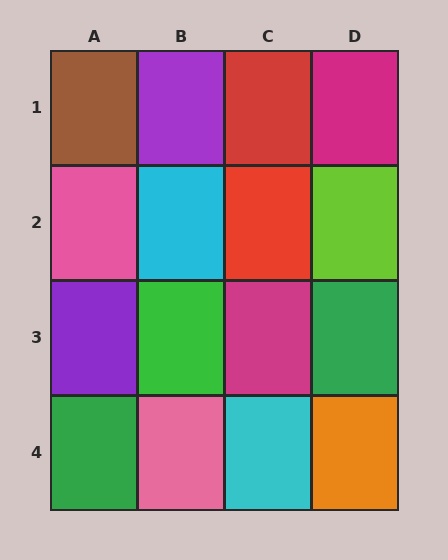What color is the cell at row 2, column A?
Pink.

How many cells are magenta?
2 cells are magenta.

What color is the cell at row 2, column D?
Lime.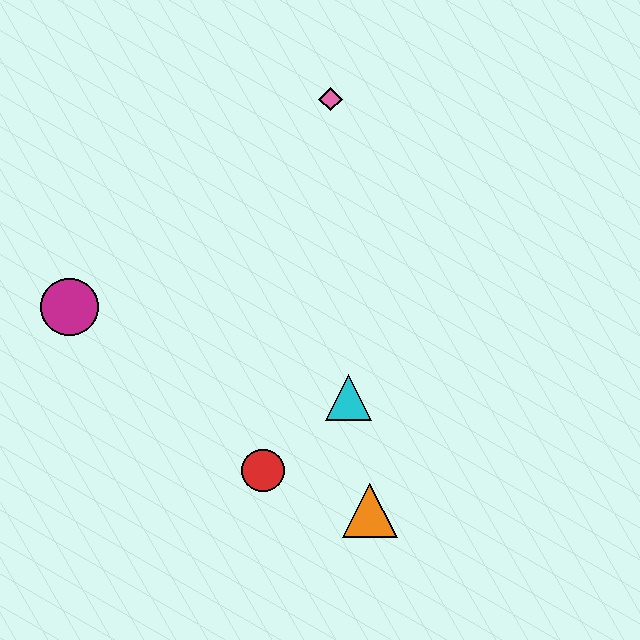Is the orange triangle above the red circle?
No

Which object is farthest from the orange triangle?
The pink diamond is farthest from the orange triangle.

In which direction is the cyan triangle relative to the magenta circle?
The cyan triangle is to the right of the magenta circle.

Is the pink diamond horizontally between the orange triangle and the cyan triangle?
No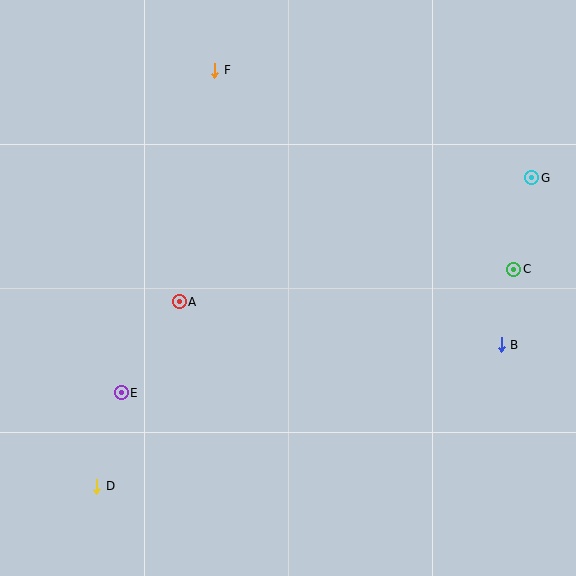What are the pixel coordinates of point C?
Point C is at (514, 269).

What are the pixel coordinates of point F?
Point F is at (215, 70).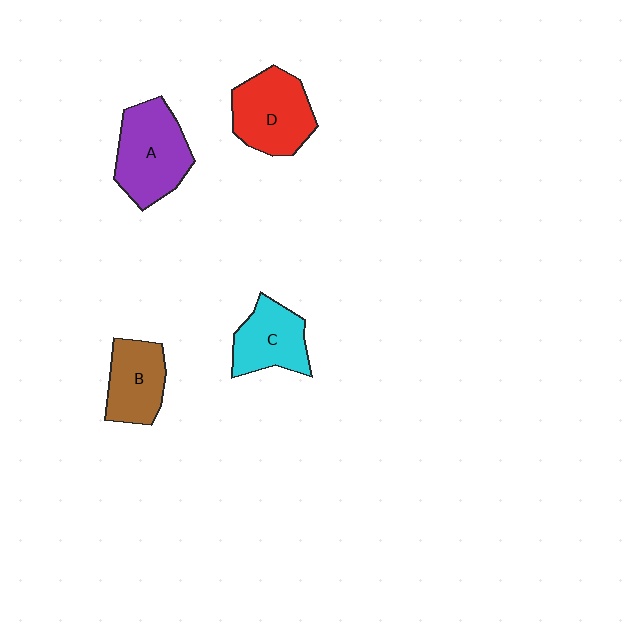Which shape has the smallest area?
Shape B (brown).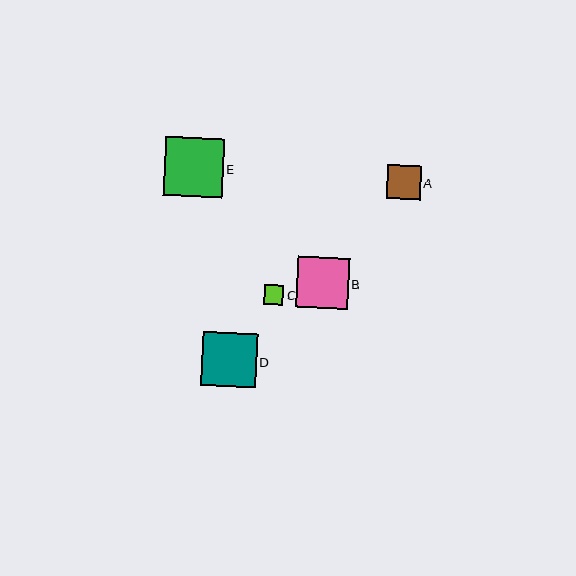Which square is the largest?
Square E is the largest with a size of approximately 59 pixels.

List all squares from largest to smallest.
From largest to smallest: E, D, B, A, C.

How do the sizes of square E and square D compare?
Square E and square D are approximately the same size.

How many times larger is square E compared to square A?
Square E is approximately 1.7 times the size of square A.